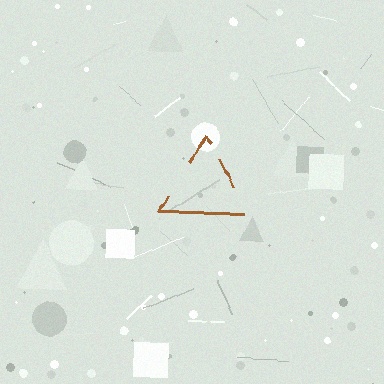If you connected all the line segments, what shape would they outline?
They would outline a triangle.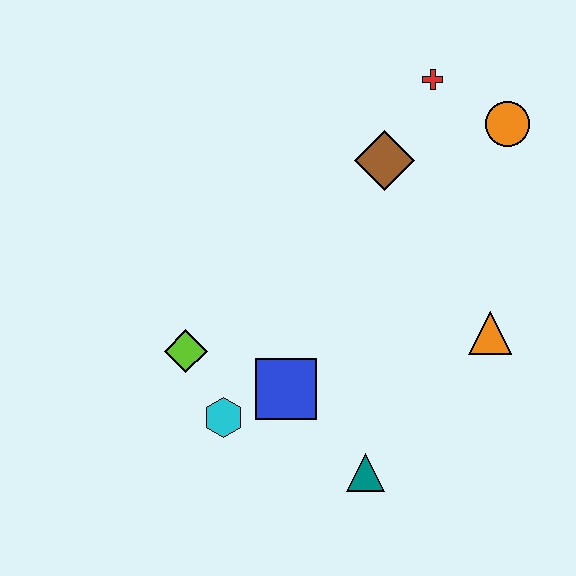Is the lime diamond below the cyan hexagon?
No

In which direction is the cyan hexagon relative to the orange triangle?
The cyan hexagon is to the left of the orange triangle.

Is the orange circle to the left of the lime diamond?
No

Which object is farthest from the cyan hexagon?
The orange circle is farthest from the cyan hexagon.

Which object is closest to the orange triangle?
The teal triangle is closest to the orange triangle.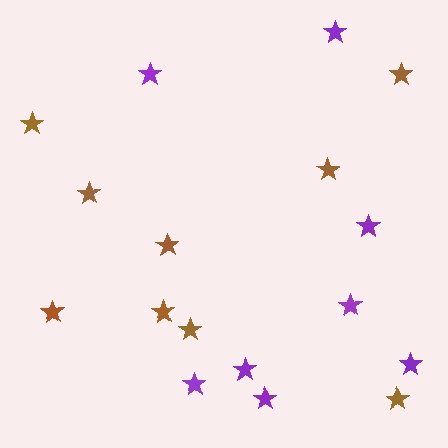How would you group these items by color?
There are 2 groups: one group of purple stars (8) and one group of brown stars (9).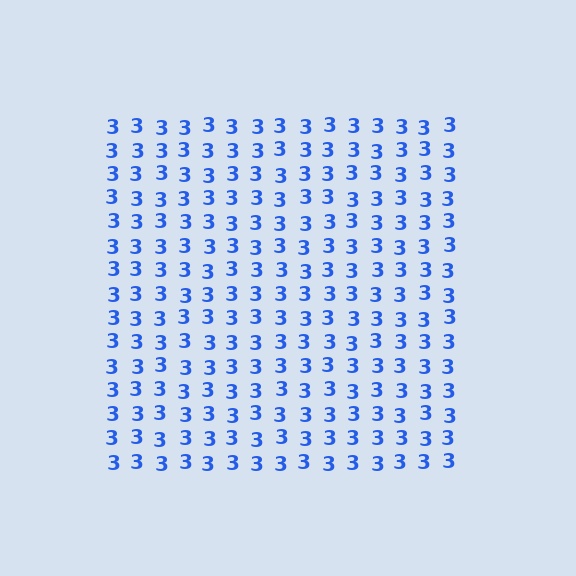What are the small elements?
The small elements are digit 3's.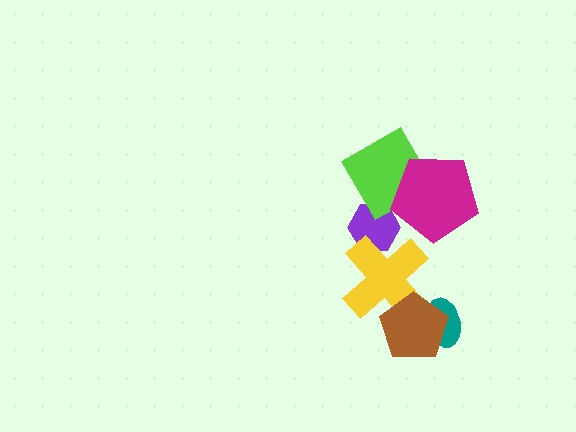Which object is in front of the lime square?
The magenta pentagon is in front of the lime square.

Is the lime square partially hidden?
Yes, it is partially covered by another shape.